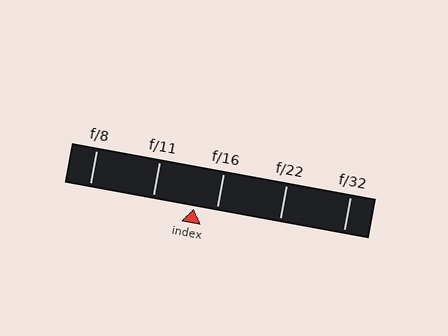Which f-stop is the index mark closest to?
The index mark is closest to f/16.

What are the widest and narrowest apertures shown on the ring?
The widest aperture shown is f/8 and the narrowest is f/32.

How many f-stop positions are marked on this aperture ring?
There are 5 f-stop positions marked.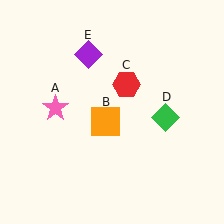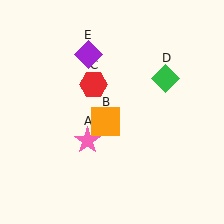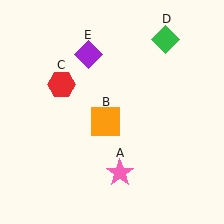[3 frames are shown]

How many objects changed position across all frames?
3 objects changed position: pink star (object A), red hexagon (object C), green diamond (object D).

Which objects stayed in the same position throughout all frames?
Orange square (object B) and purple diamond (object E) remained stationary.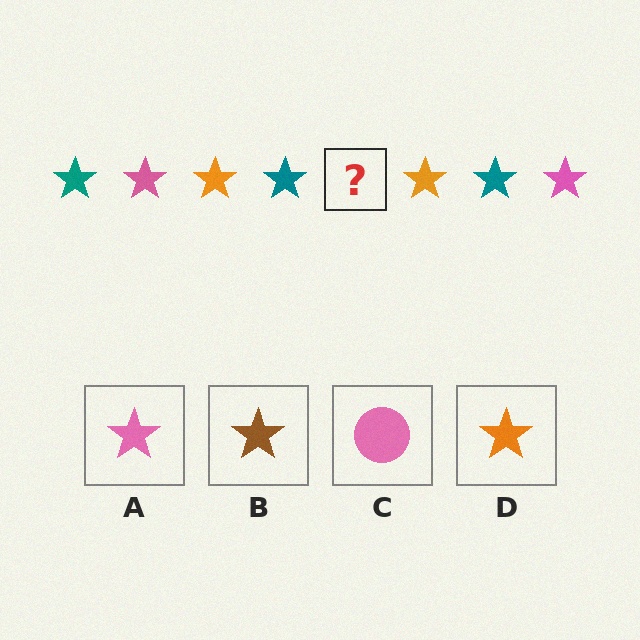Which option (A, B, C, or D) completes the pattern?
A.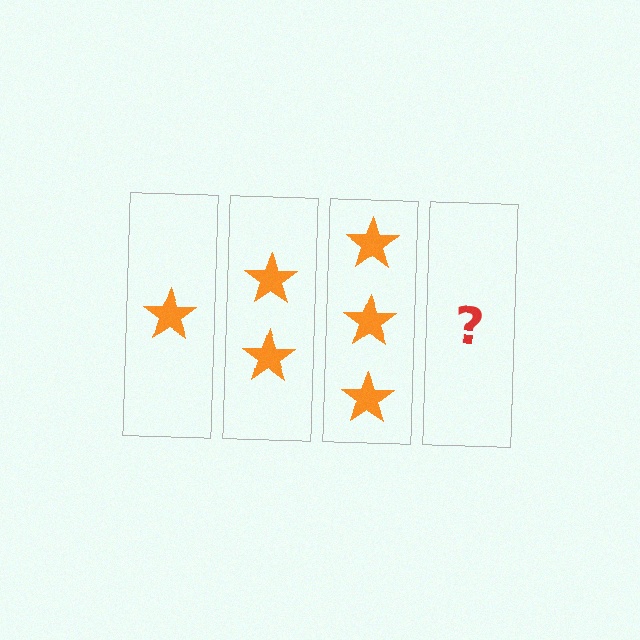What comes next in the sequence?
The next element should be 4 stars.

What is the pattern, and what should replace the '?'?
The pattern is that each step adds one more star. The '?' should be 4 stars.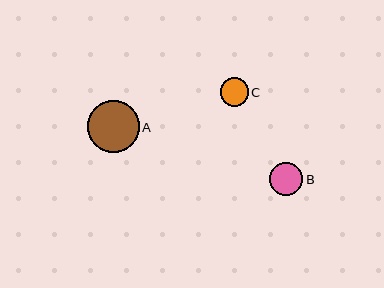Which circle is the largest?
Circle A is the largest with a size of approximately 52 pixels.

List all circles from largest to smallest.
From largest to smallest: A, B, C.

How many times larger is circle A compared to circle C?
Circle A is approximately 1.8 times the size of circle C.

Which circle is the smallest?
Circle C is the smallest with a size of approximately 28 pixels.